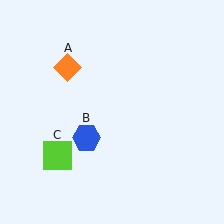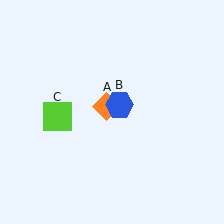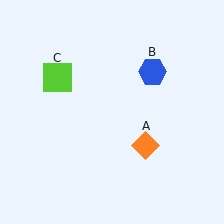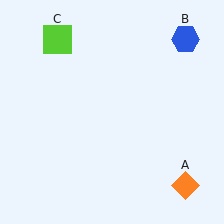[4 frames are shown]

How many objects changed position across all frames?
3 objects changed position: orange diamond (object A), blue hexagon (object B), lime square (object C).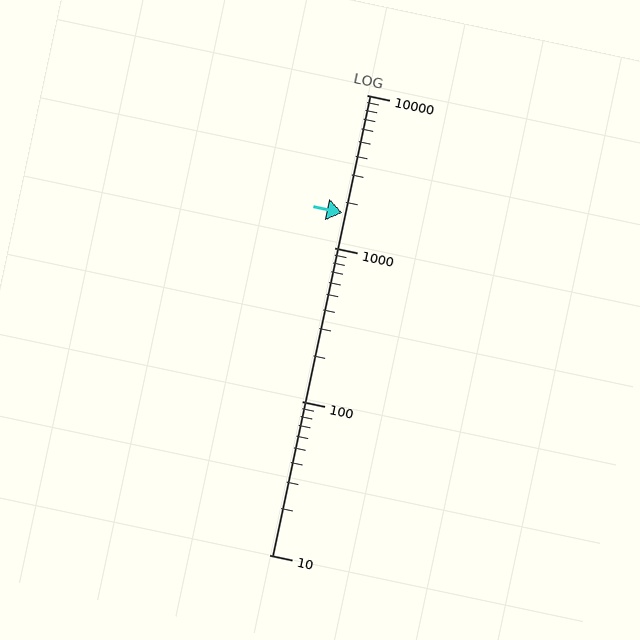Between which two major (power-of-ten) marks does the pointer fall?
The pointer is between 1000 and 10000.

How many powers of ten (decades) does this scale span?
The scale spans 3 decades, from 10 to 10000.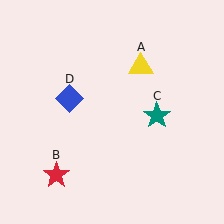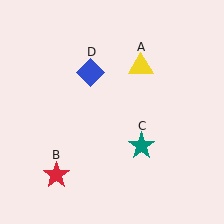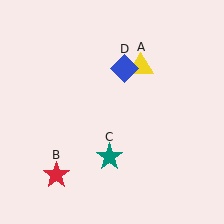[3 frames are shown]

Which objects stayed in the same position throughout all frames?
Yellow triangle (object A) and red star (object B) remained stationary.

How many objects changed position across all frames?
2 objects changed position: teal star (object C), blue diamond (object D).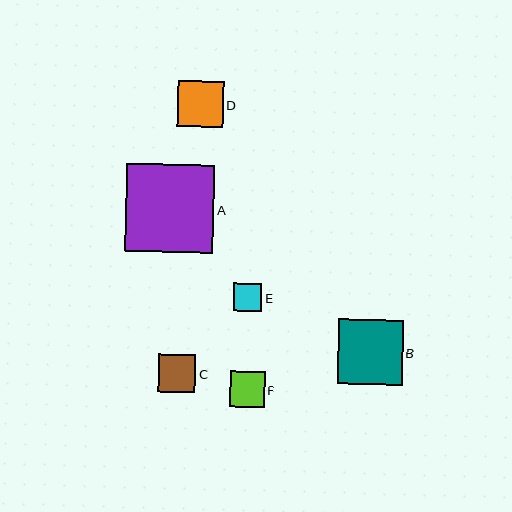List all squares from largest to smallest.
From largest to smallest: A, B, D, C, F, E.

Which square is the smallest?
Square E is the smallest with a size of approximately 29 pixels.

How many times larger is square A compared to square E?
Square A is approximately 3.1 times the size of square E.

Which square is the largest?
Square A is the largest with a size of approximately 88 pixels.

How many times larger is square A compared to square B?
Square A is approximately 1.4 times the size of square B.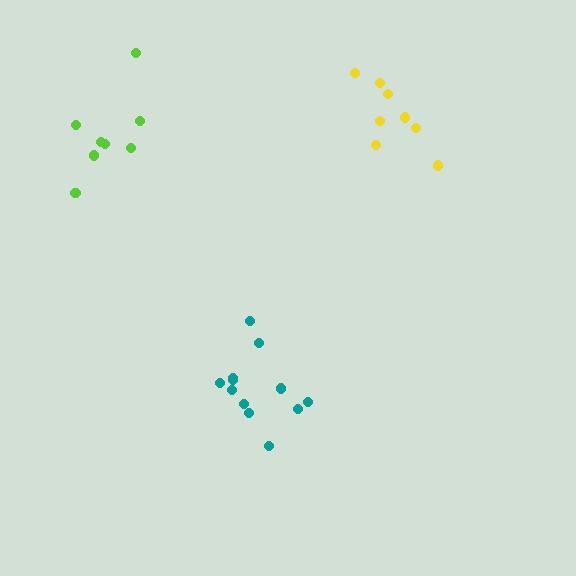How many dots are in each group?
Group 1: 12 dots, Group 2: 8 dots, Group 3: 8 dots (28 total).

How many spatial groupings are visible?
There are 3 spatial groupings.